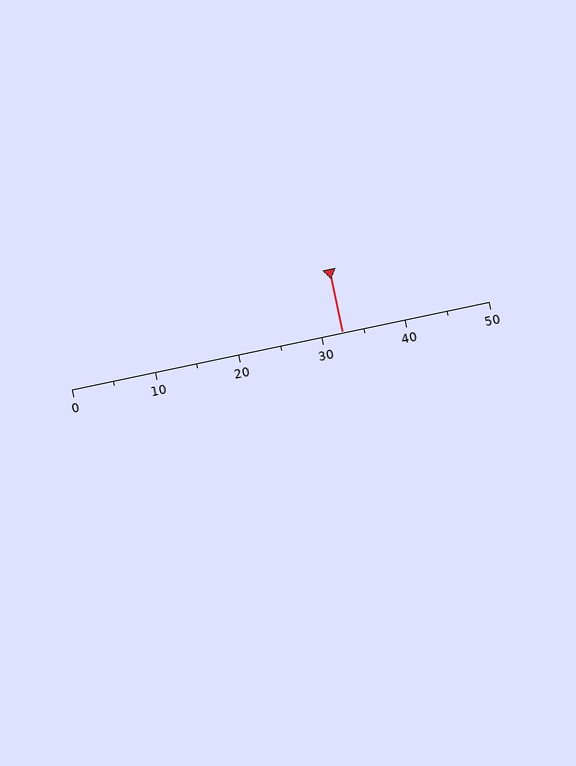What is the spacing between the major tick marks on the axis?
The major ticks are spaced 10 apart.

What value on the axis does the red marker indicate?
The marker indicates approximately 32.5.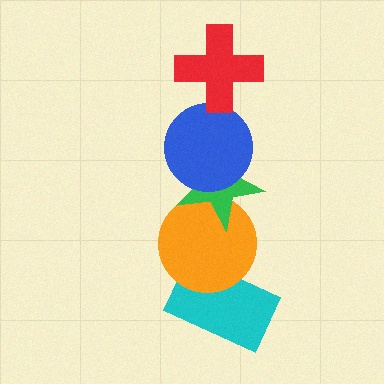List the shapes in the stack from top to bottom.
From top to bottom: the red cross, the blue circle, the green star, the orange circle, the cyan rectangle.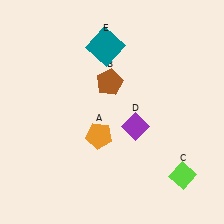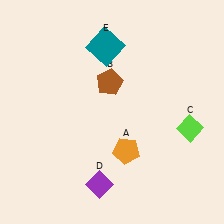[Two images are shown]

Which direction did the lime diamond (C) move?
The lime diamond (C) moved up.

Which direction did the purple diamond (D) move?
The purple diamond (D) moved down.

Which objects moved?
The objects that moved are: the orange pentagon (A), the lime diamond (C), the purple diamond (D).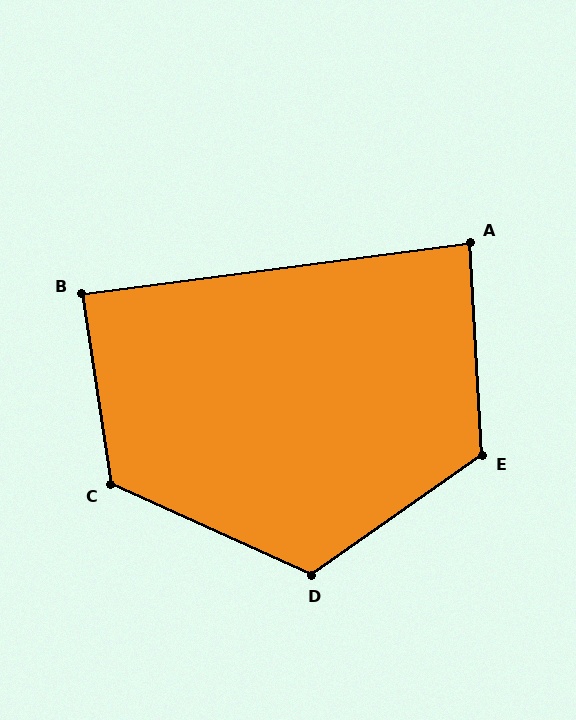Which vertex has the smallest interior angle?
A, at approximately 86 degrees.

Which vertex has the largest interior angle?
C, at approximately 123 degrees.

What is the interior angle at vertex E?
Approximately 122 degrees (obtuse).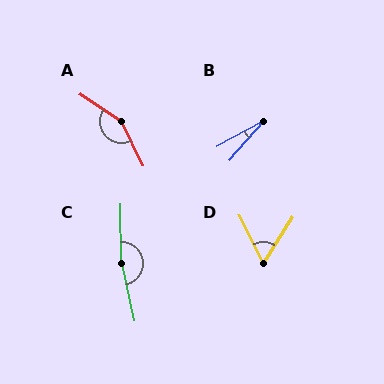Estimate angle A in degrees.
Approximately 150 degrees.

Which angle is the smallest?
B, at approximately 20 degrees.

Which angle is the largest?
C, at approximately 169 degrees.